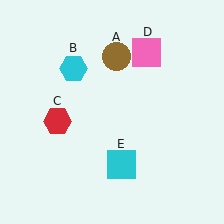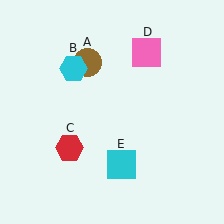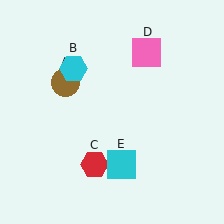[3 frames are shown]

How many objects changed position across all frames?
2 objects changed position: brown circle (object A), red hexagon (object C).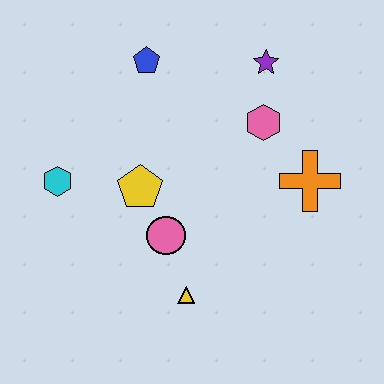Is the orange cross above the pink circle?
Yes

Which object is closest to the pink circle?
The yellow pentagon is closest to the pink circle.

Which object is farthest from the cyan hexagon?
The orange cross is farthest from the cyan hexagon.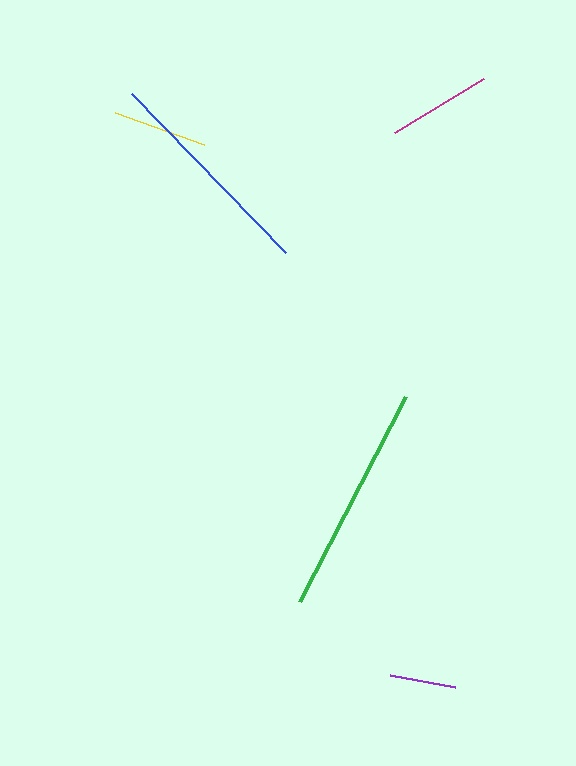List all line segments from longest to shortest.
From longest to shortest: green, blue, magenta, yellow, purple.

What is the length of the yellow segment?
The yellow segment is approximately 94 pixels long.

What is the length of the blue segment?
The blue segment is approximately 221 pixels long.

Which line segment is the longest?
The green line is the longest at approximately 231 pixels.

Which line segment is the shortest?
The purple line is the shortest at approximately 66 pixels.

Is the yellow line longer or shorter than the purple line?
The yellow line is longer than the purple line.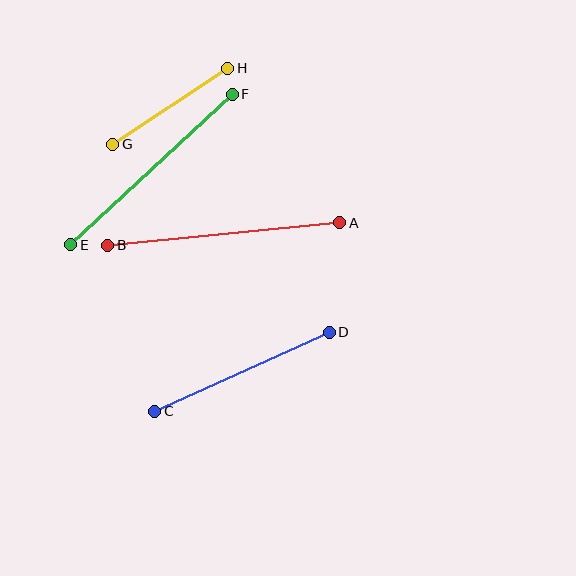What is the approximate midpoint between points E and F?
The midpoint is at approximately (151, 170) pixels.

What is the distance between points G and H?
The distance is approximately 138 pixels.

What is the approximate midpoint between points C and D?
The midpoint is at approximately (242, 372) pixels.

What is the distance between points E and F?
The distance is approximately 221 pixels.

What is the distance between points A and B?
The distance is approximately 233 pixels.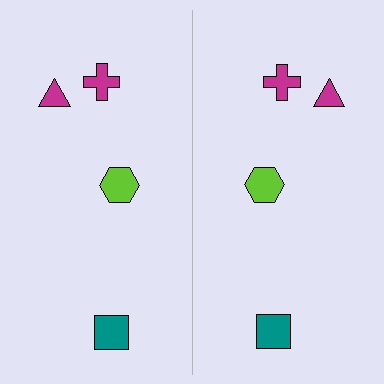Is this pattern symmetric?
Yes, this pattern has bilateral (reflection) symmetry.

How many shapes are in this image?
There are 8 shapes in this image.